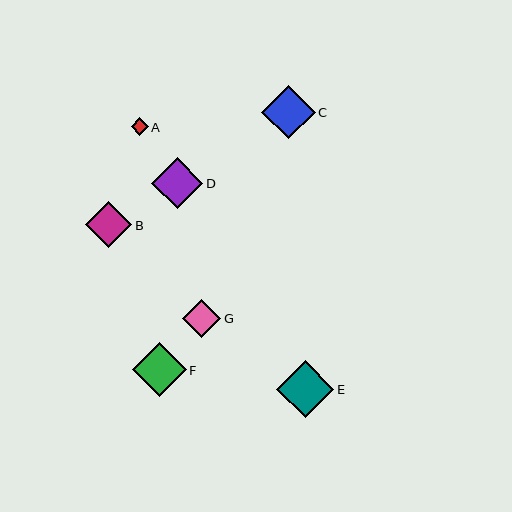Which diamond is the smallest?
Diamond A is the smallest with a size of approximately 17 pixels.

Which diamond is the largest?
Diamond E is the largest with a size of approximately 57 pixels.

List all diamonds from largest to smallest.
From largest to smallest: E, F, C, D, B, G, A.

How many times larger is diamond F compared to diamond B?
Diamond F is approximately 1.2 times the size of diamond B.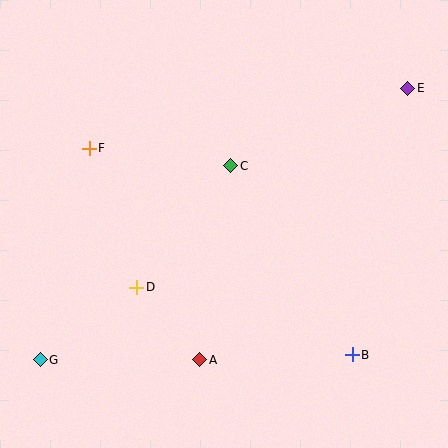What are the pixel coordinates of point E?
Point E is at (408, 88).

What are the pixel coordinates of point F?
Point F is at (89, 148).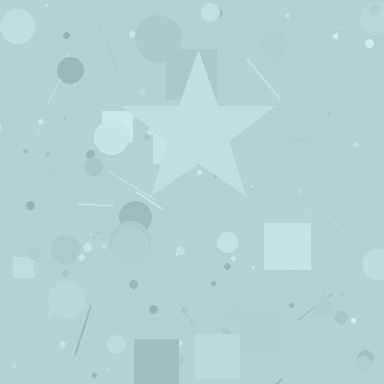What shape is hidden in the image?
A star is hidden in the image.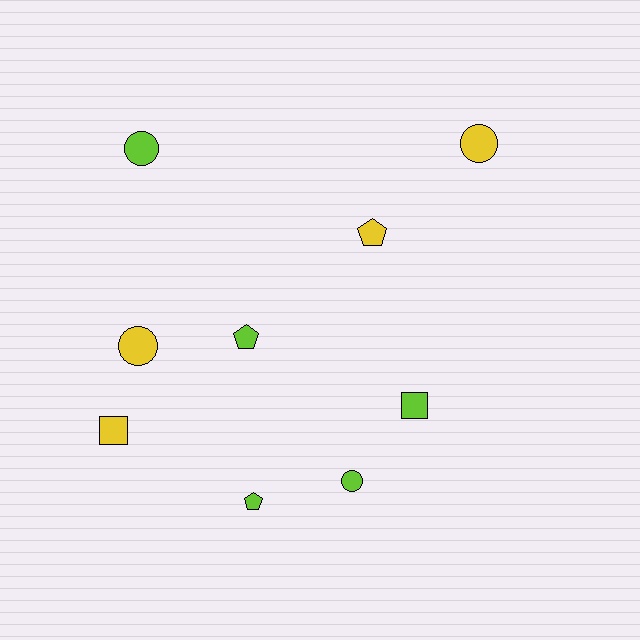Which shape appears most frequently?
Circle, with 4 objects.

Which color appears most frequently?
Lime, with 5 objects.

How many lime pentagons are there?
There are 2 lime pentagons.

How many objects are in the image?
There are 9 objects.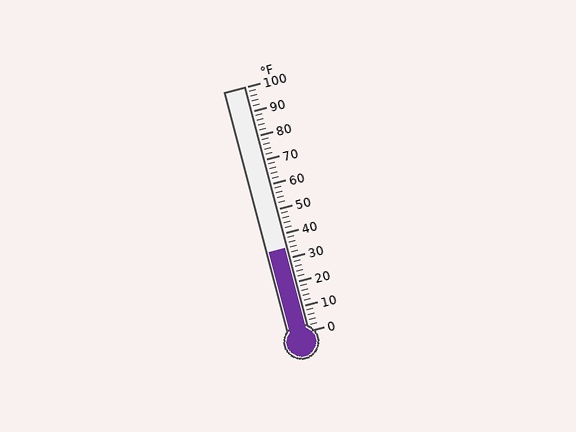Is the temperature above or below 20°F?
The temperature is above 20°F.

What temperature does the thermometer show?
The thermometer shows approximately 34°F.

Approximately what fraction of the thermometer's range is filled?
The thermometer is filled to approximately 35% of its range.